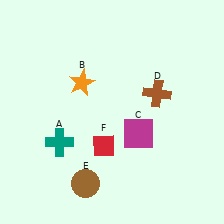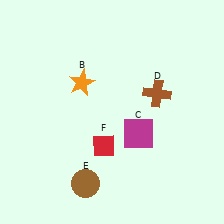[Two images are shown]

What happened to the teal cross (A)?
The teal cross (A) was removed in Image 2. It was in the bottom-left area of Image 1.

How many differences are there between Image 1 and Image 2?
There is 1 difference between the two images.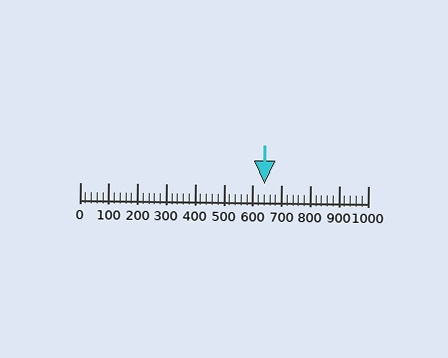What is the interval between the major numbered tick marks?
The major tick marks are spaced 100 units apart.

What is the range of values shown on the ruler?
The ruler shows values from 0 to 1000.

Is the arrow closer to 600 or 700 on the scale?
The arrow is closer to 600.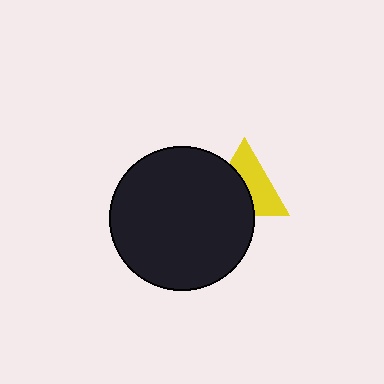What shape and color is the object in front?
The object in front is a black circle.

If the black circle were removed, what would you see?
You would see the complete yellow triangle.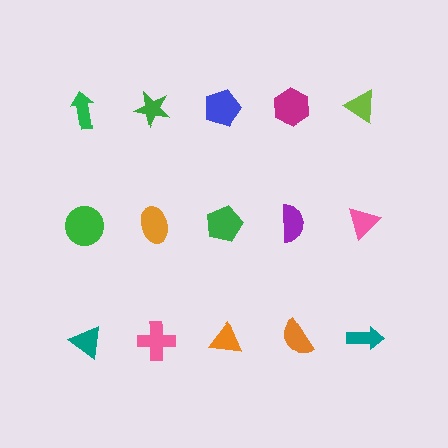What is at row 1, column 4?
A magenta hexagon.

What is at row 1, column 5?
A lime triangle.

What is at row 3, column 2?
A pink cross.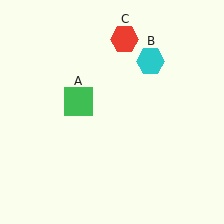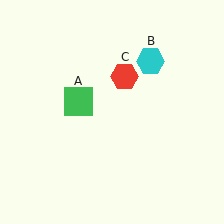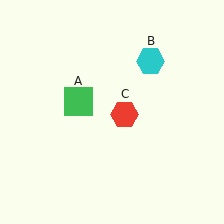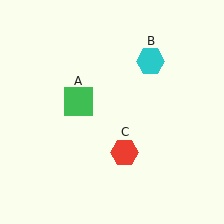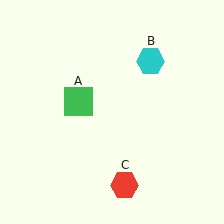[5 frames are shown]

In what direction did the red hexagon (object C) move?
The red hexagon (object C) moved down.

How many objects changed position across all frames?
1 object changed position: red hexagon (object C).